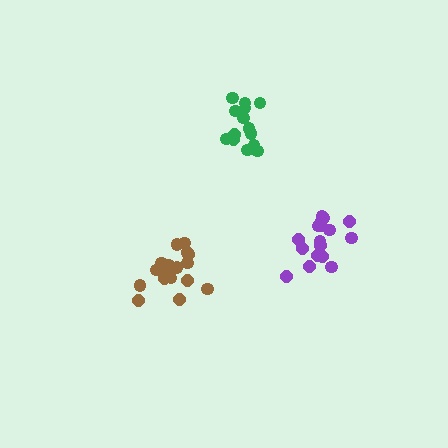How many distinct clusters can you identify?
There are 3 distinct clusters.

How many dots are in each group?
Group 1: 17 dots, Group 2: 14 dots, Group 3: 18 dots (49 total).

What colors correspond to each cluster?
The clusters are colored: purple, green, brown.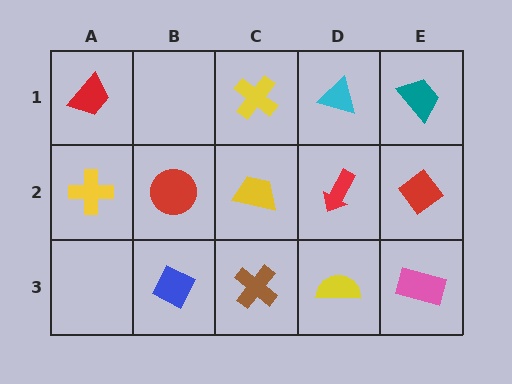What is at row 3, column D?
A yellow semicircle.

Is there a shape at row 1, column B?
No, that cell is empty.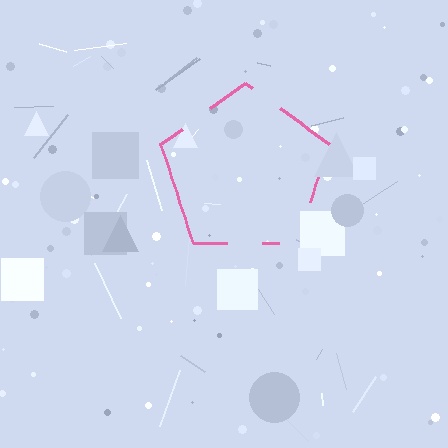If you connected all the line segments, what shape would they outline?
They would outline a pentagon.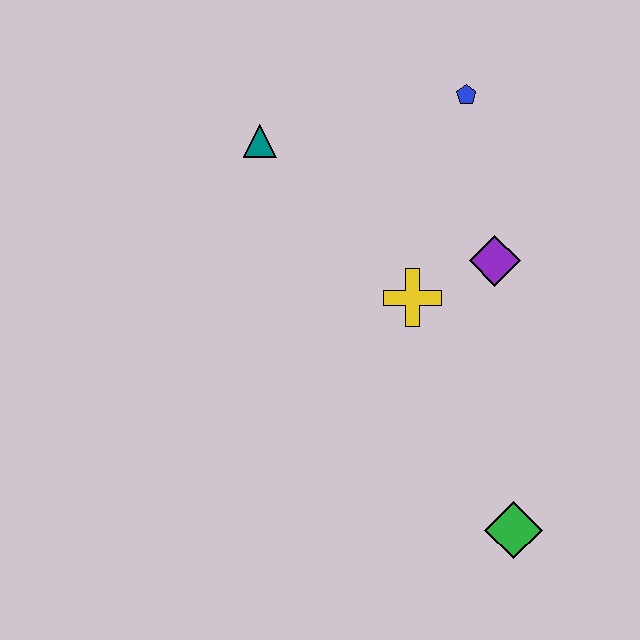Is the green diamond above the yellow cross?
No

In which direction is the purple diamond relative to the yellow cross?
The purple diamond is to the right of the yellow cross.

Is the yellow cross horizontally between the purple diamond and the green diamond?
No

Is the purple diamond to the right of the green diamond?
No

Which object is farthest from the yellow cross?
The green diamond is farthest from the yellow cross.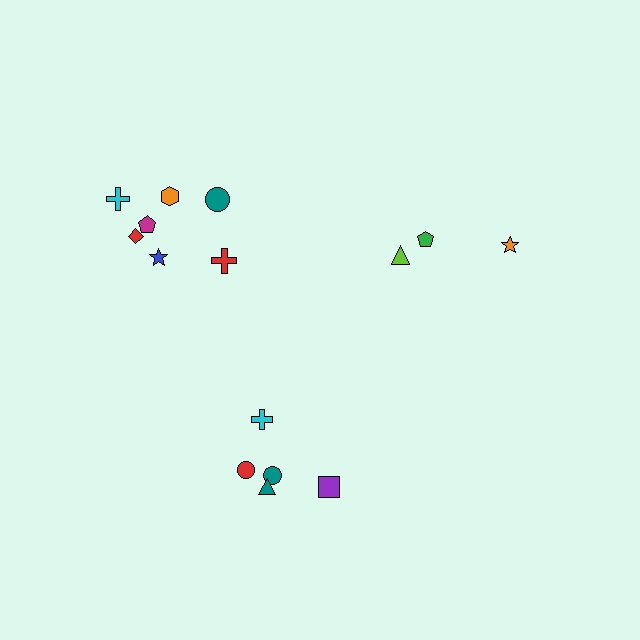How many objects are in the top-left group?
There are 7 objects.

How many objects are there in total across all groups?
There are 15 objects.